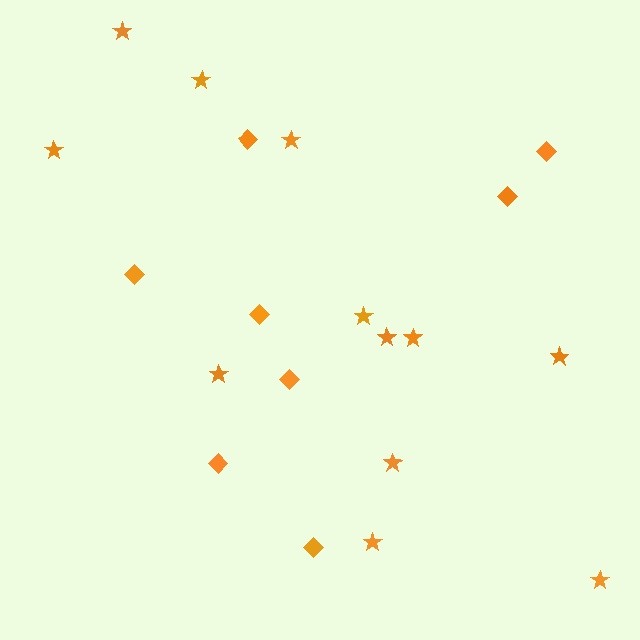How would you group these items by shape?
There are 2 groups: one group of diamonds (8) and one group of stars (12).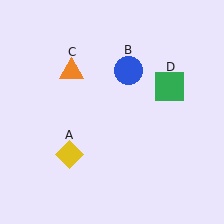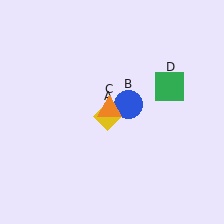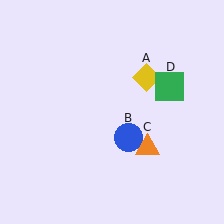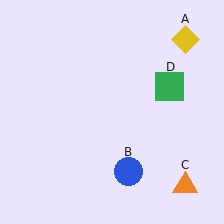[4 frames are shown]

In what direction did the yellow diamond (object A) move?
The yellow diamond (object A) moved up and to the right.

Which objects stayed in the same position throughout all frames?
Green square (object D) remained stationary.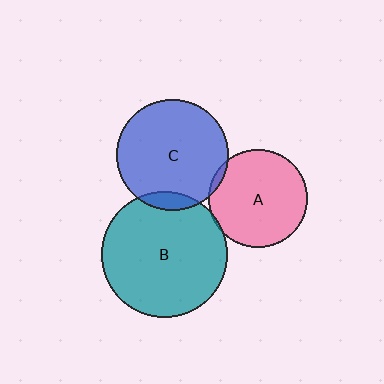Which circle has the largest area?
Circle B (teal).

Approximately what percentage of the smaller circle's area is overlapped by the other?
Approximately 5%.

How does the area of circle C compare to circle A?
Approximately 1.3 times.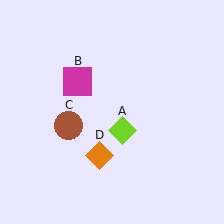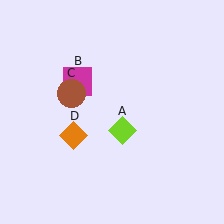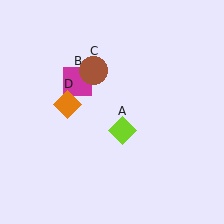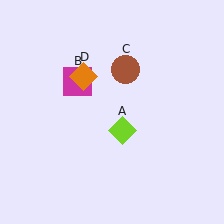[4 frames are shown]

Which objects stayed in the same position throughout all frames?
Lime diamond (object A) and magenta square (object B) remained stationary.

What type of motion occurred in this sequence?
The brown circle (object C), orange diamond (object D) rotated clockwise around the center of the scene.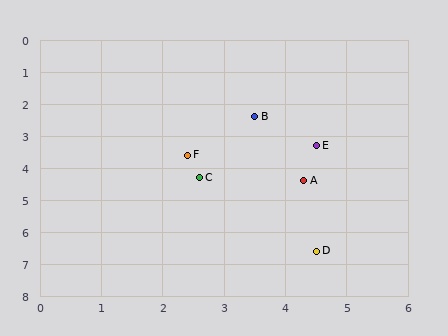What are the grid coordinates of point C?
Point C is at approximately (2.6, 4.3).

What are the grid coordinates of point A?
Point A is at approximately (4.3, 4.4).